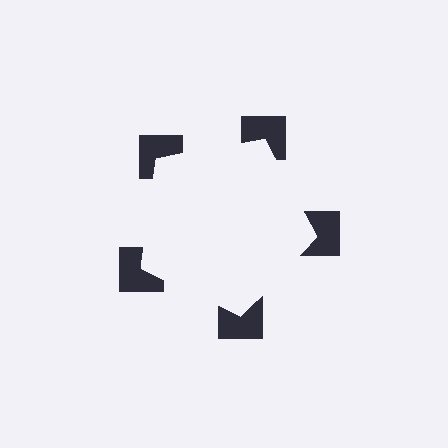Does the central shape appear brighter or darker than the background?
It typically appears slightly brighter than the background, even though no actual brightness change is drawn.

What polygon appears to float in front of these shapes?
An illusory pentagon — its edges are inferred from the aligned wedge cuts in the notched squares, not physically drawn.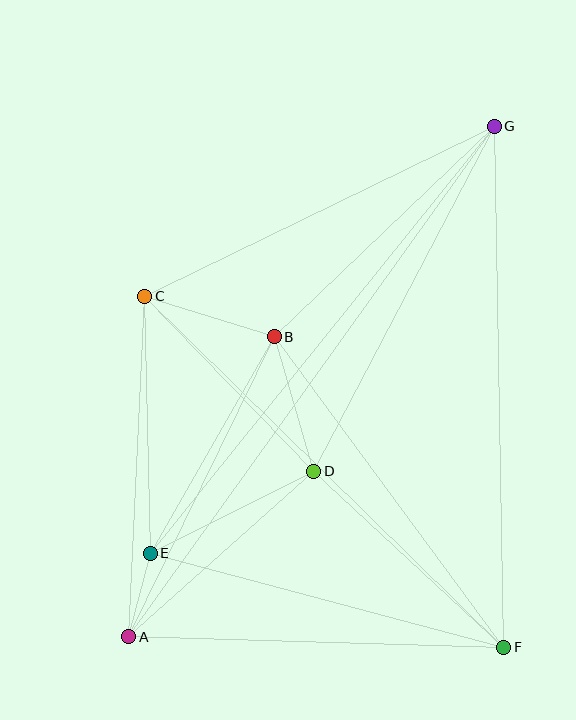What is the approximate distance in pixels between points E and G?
The distance between E and G is approximately 548 pixels.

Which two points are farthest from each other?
Points A and G are farthest from each other.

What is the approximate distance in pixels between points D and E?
The distance between D and E is approximately 183 pixels.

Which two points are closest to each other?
Points A and E are closest to each other.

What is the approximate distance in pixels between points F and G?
The distance between F and G is approximately 521 pixels.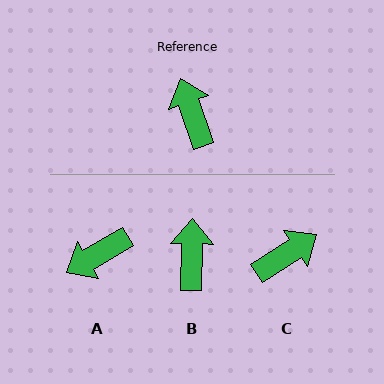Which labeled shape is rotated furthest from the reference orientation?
A, about 102 degrees away.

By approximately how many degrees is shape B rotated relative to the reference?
Approximately 20 degrees clockwise.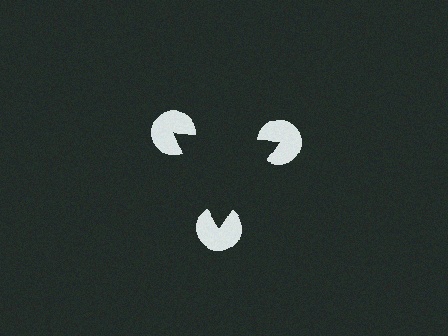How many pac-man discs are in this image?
There are 3 — one at each vertex of the illusory triangle.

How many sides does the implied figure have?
3 sides.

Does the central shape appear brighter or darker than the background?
It typically appears slightly darker than the background, even though no actual brightness change is drawn.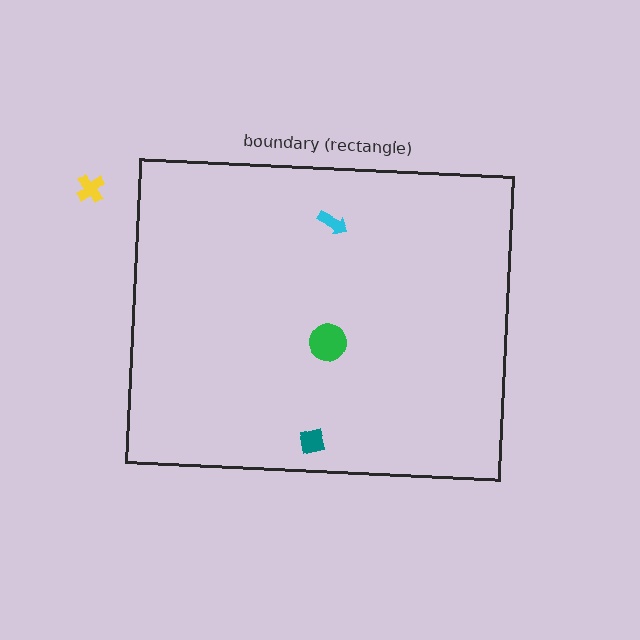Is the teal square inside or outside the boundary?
Inside.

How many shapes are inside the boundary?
3 inside, 1 outside.